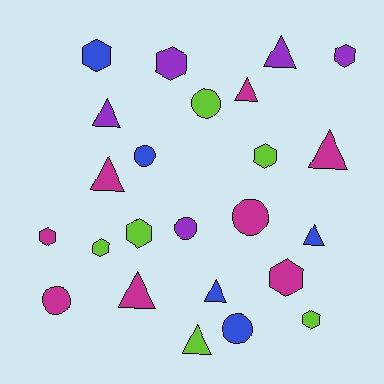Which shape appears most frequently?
Hexagon, with 9 objects.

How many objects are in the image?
There are 24 objects.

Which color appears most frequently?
Magenta, with 8 objects.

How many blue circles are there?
There are 2 blue circles.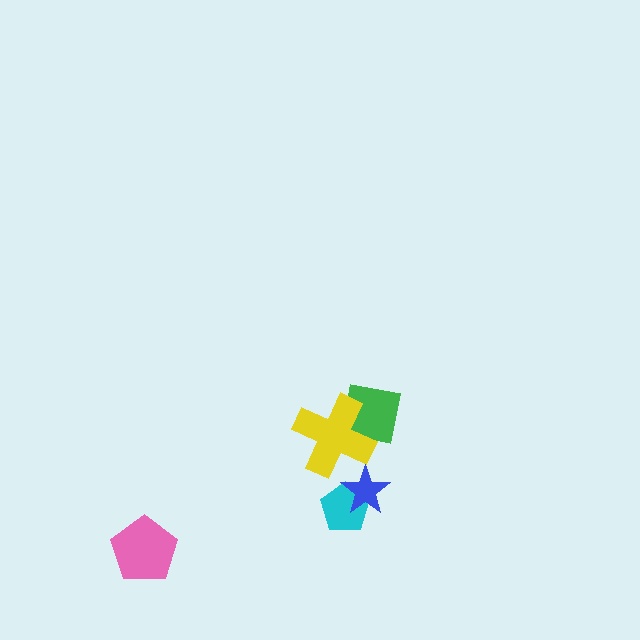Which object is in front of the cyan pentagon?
The blue star is in front of the cyan pentagon.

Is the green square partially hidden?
Yes, it is partially covered by another shape.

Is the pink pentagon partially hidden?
No, no other shape covers it.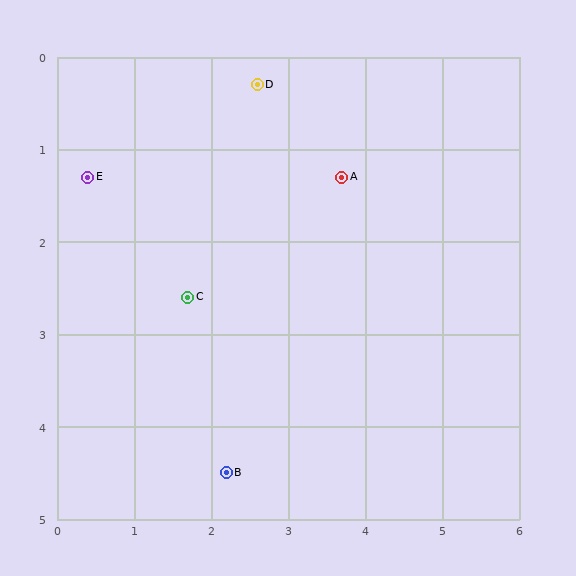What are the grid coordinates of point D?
Point D is at approximately (2.6, 0.3).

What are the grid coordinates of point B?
Point B is at approximately (2.2, 4.5).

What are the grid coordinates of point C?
Point C is at approximately (1.7, 2.6).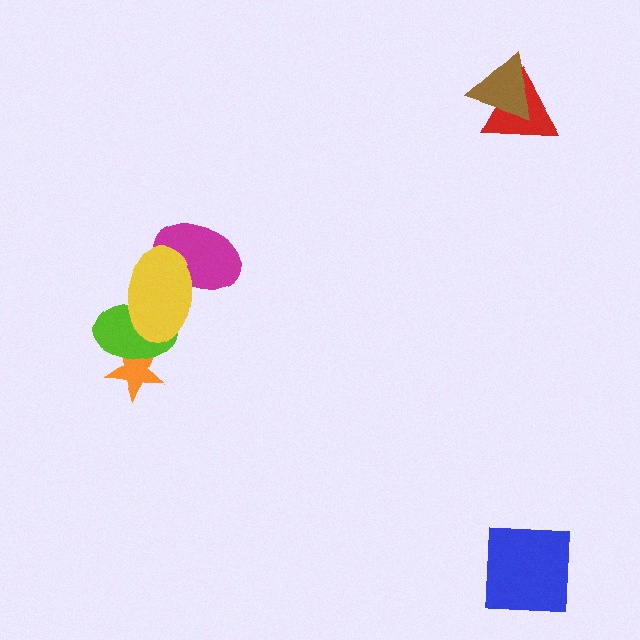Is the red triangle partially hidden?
Yes, it is partially covered by another shape.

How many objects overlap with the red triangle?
1 object overlaps with the red triangle.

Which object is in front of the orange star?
The lime ellipse is in front of the orange star.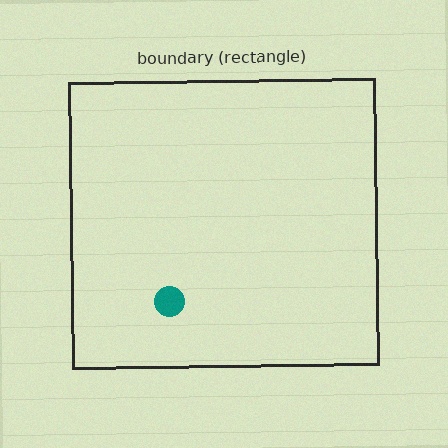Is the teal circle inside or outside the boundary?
Inside.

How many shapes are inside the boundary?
1 inside, 0 outside.